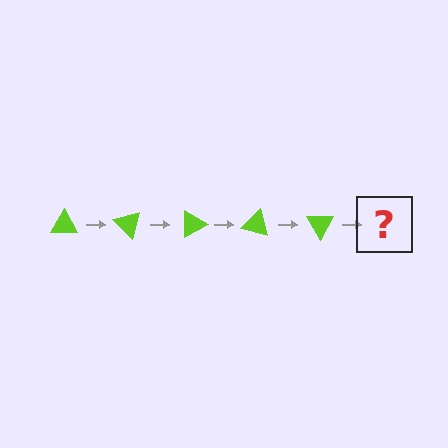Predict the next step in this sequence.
The next step is a lime triangle rotated 225 degrees.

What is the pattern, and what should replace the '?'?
The pattern is that the triangle rotates 45 degrees each step. The '?' should be a lime triangle rotated 225 degrees.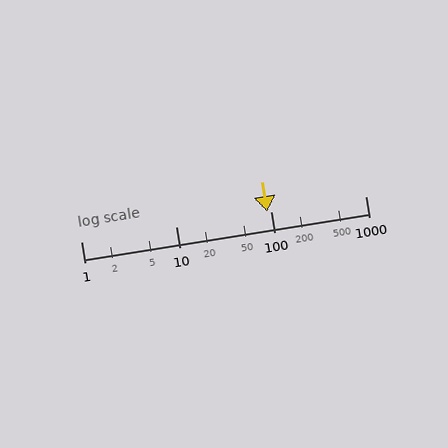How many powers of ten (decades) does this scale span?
The scale spans 3 decades, from 1 to 1000.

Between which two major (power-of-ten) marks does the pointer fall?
The pointer is between 10 and 100.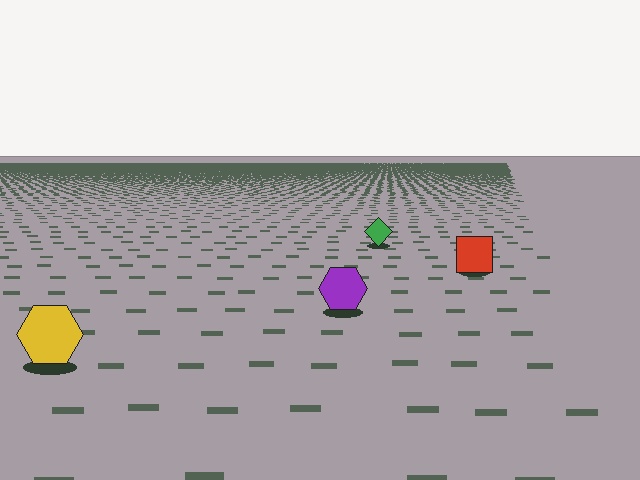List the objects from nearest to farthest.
From nearest to farthest: the yellow hexagon, the purple hexagon, the red square, the green diamond.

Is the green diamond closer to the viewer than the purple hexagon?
No. The purple hexagon is closer — you can tell from the texture gradient: the ground texture is coarser near it.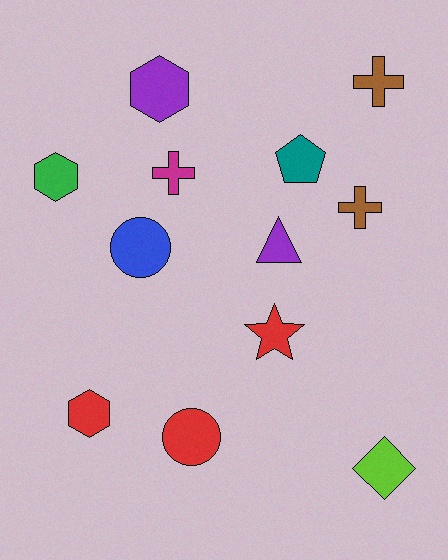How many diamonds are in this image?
There is 1 diamond.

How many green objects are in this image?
There is 1 green object.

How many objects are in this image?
There are 12 objects.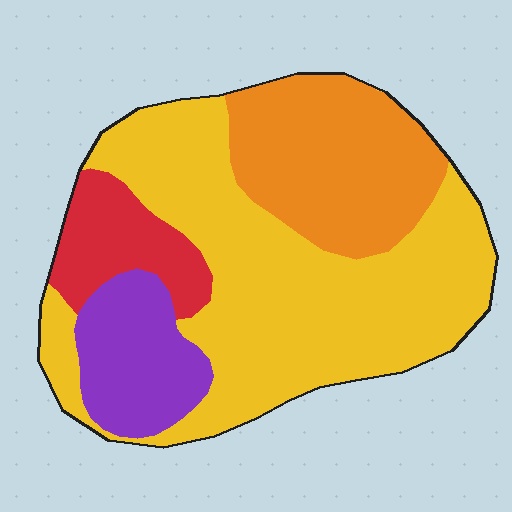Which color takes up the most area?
Yellow, at roughly 55%.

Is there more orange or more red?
Orange.